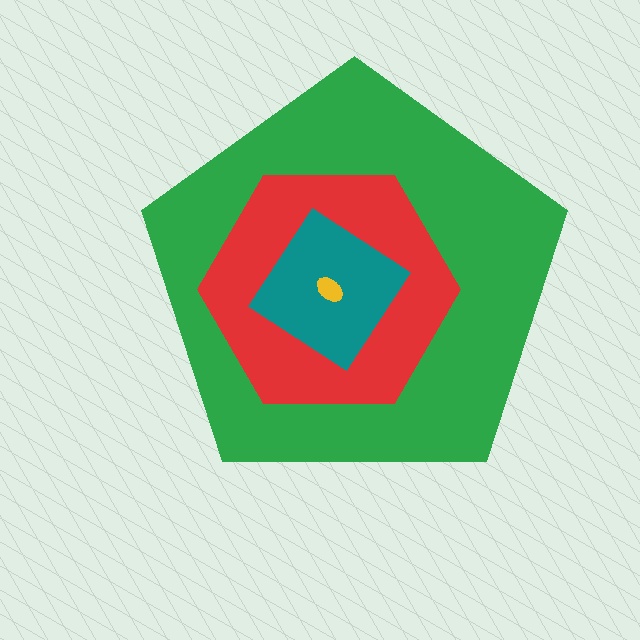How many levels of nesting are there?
4.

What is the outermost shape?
The green pentagon.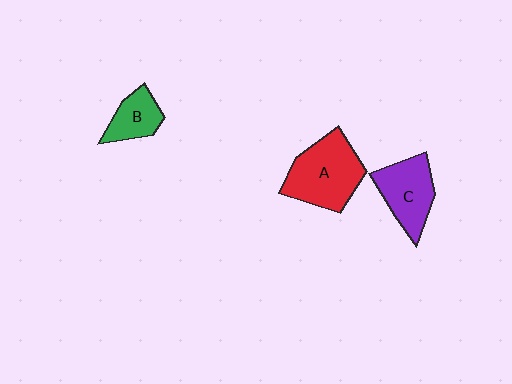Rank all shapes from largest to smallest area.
From largest to smallest: A (red), C (purple), B (green).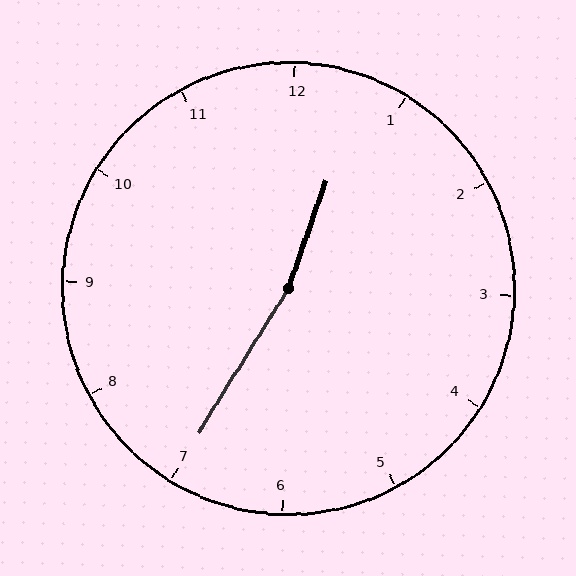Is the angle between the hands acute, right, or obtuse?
It is obtuse.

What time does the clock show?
12:35.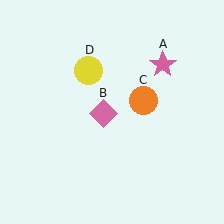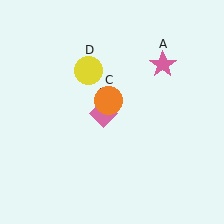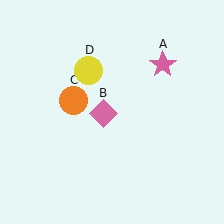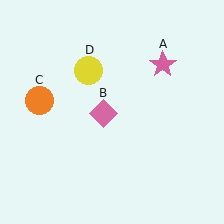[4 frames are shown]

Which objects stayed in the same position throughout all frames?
Pink star (object A) and pink diamond (object B) and yellow circle (object D) remained stationary.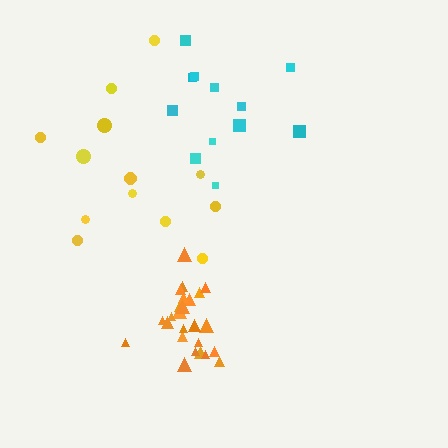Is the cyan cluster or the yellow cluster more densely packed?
Cyan.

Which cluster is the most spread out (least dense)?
Yellow.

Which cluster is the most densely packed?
Orange.